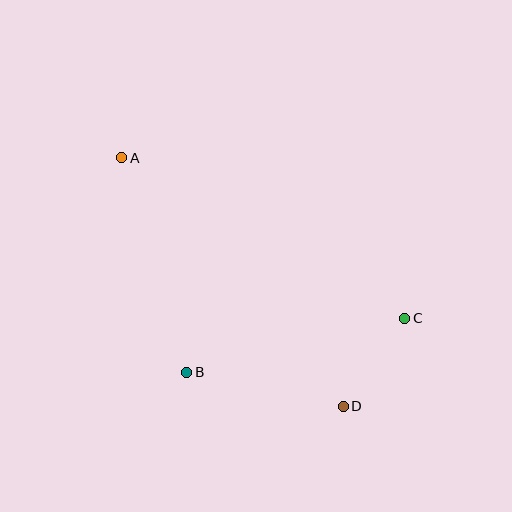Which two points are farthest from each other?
Points A and D are farthest from each other.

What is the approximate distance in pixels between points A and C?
The distance between A and C is approximately 325 pixels.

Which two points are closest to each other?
Points C and D are closest to each other.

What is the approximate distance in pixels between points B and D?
The distance between B and D is approximately 160 pixels.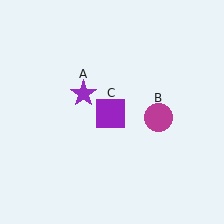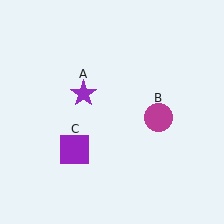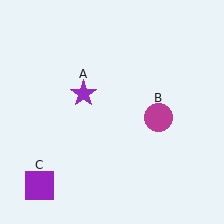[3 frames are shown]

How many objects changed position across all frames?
1 object changed position: purple square (object C).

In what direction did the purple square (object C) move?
The purple square (object C) moved down and to the left.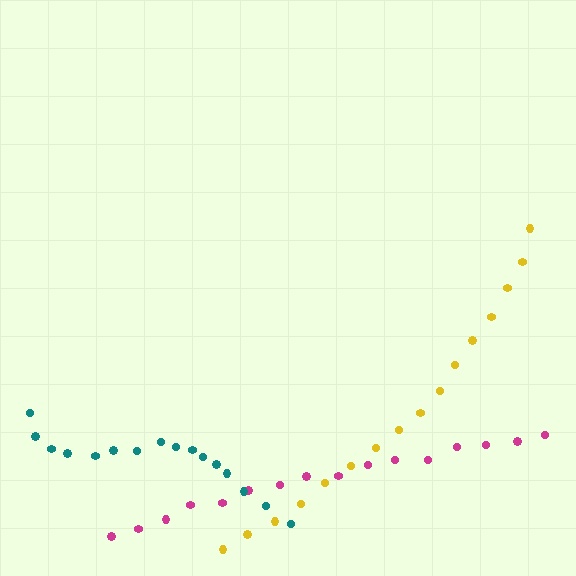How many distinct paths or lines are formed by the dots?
There are 3 distinct paths.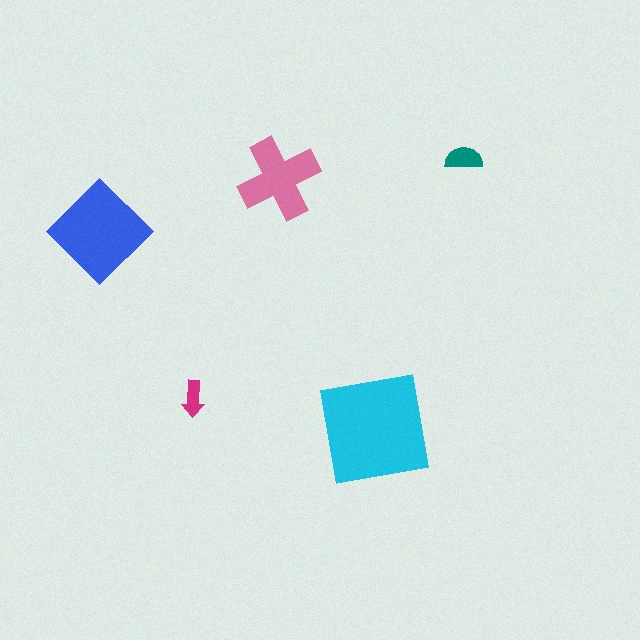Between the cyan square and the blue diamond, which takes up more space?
The cyan square.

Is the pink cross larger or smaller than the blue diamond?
Smaller.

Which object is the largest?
The cyan square.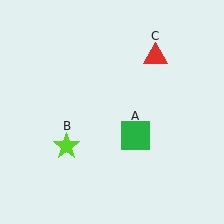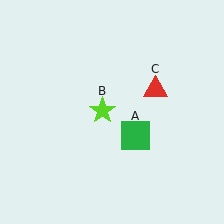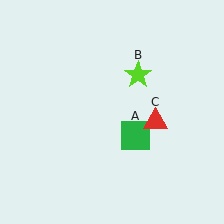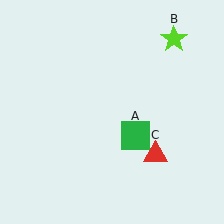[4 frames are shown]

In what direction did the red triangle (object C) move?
The red triangle (object C) moved down.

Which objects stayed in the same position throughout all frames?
Green square (object A) remained stationary.